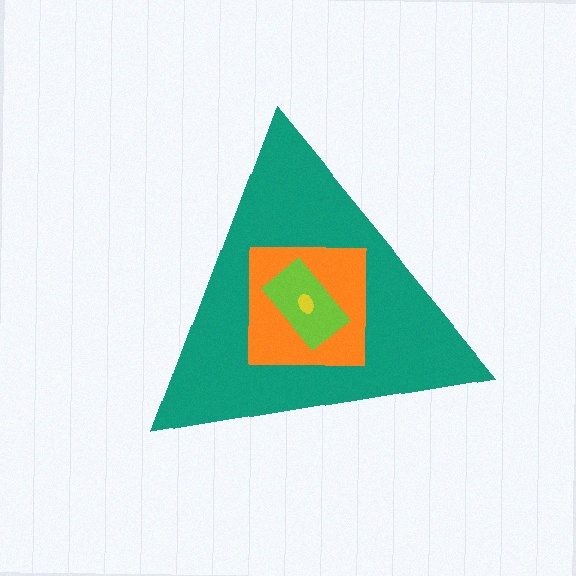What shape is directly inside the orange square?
The lime rectangle.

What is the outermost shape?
The teal triangle.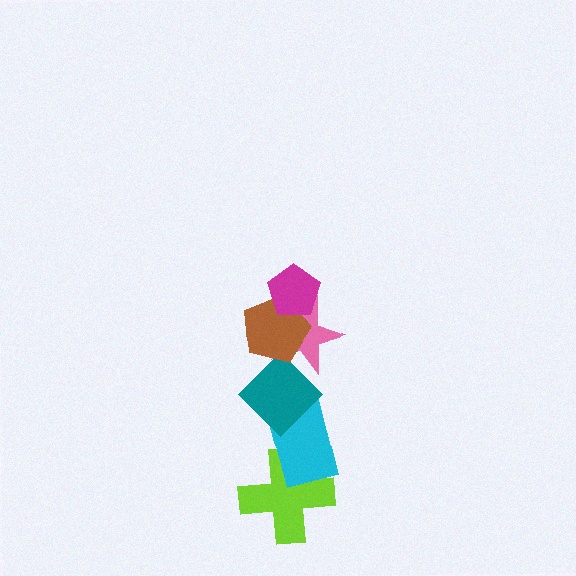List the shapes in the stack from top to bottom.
From top to bottom: the magenta pentagon, the brown pentagon, the pink star, the teal diamond, the cyan rectangle, the lime cross.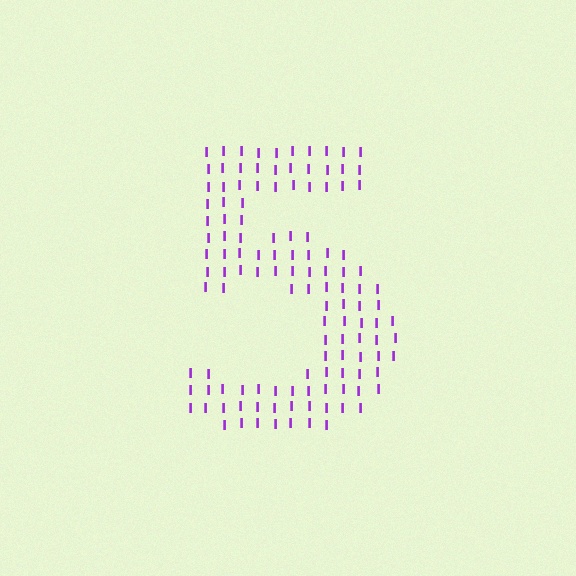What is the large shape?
The large shape is the digit 5.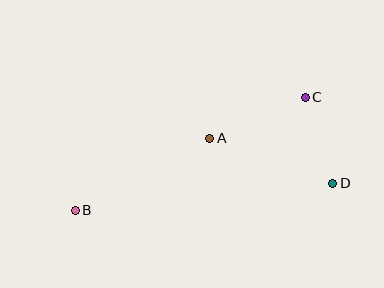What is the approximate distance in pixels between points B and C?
The distance between B and C is approximately 256 pixels.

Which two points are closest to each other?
Points C and D are closest to each other.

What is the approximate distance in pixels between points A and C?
The distance between A and C is approximately 104 pixels.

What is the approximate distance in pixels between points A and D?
The distance between A and D is approximately 131 pixels.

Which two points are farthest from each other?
Points B and D are farthest from each other.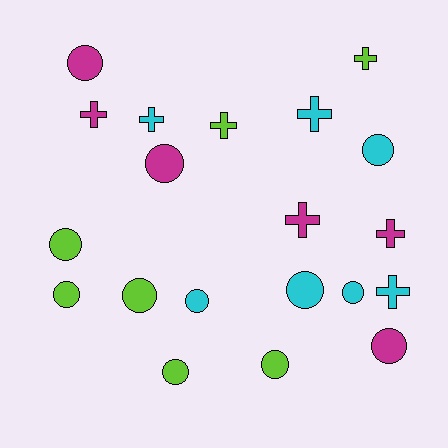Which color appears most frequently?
Lime, with 7 objects.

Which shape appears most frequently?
Circle, with 12 objects.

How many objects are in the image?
There are 20 objects.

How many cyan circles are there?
There are 4 cyan circles.